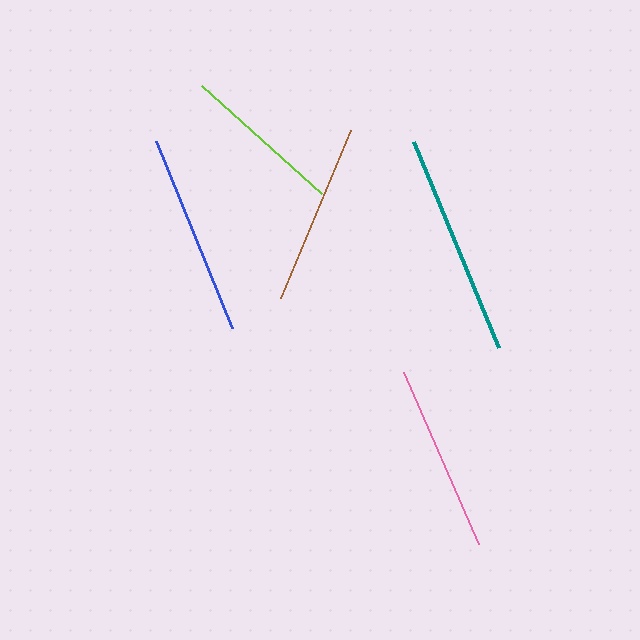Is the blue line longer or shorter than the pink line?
The blue line is longer than the pink line.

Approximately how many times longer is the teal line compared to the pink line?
The teal line is approximately 1.2 times the length of the pink line.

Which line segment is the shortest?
The lime line is the shortest at approximately 162 pixels.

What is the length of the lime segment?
The lime segment is approximately 162 pixels long.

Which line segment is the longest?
The teal line is the longest at approximately 223 pixels.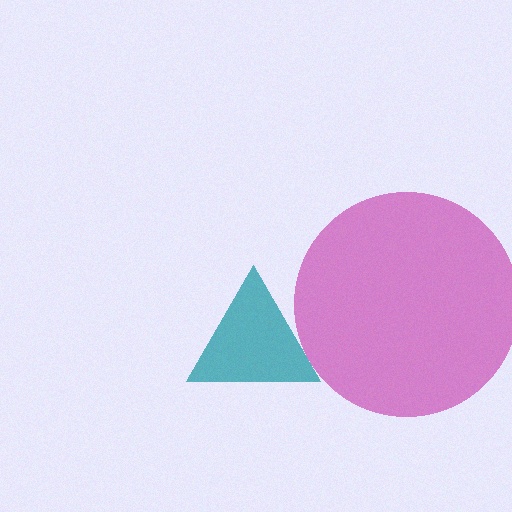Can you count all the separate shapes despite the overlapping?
Yes, there are 2 separate shapes.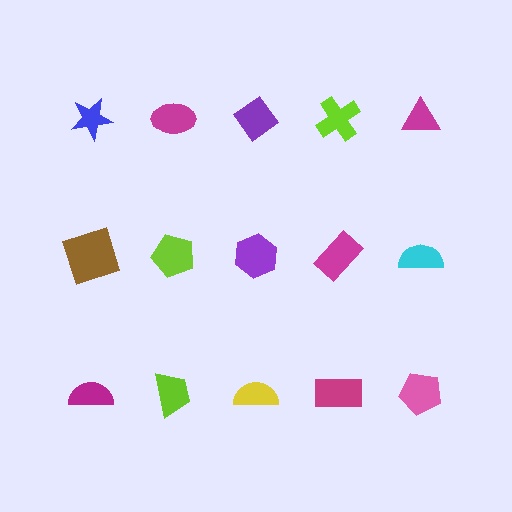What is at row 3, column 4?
A magenta rectangle.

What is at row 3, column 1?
A magenta semicircle.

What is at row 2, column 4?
A magenta rectangle.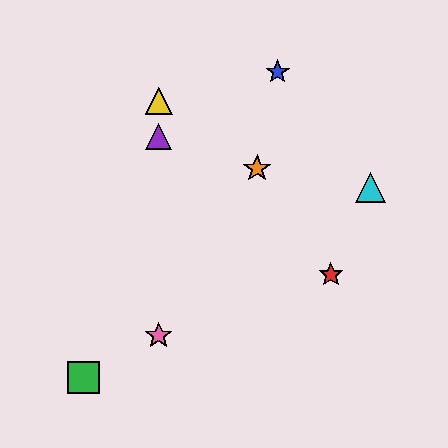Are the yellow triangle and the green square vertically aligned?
No, the yellow triangle is at x≈159 and the green square is at x≈83.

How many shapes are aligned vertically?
3 shapes (the yellow triangle, the purple triangle, the pink star) are aligned vertically.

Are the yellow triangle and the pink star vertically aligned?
Yes, both are at x≈159.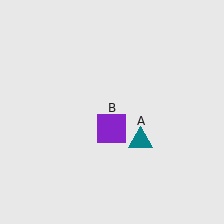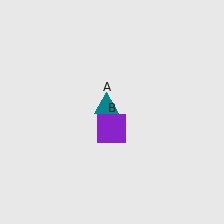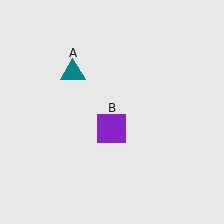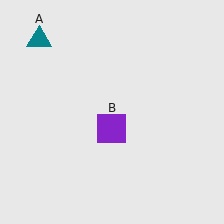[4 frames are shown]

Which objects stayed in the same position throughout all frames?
Purple square (object B) remained stationary.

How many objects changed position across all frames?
1 object changed position: teal triangle (object A).